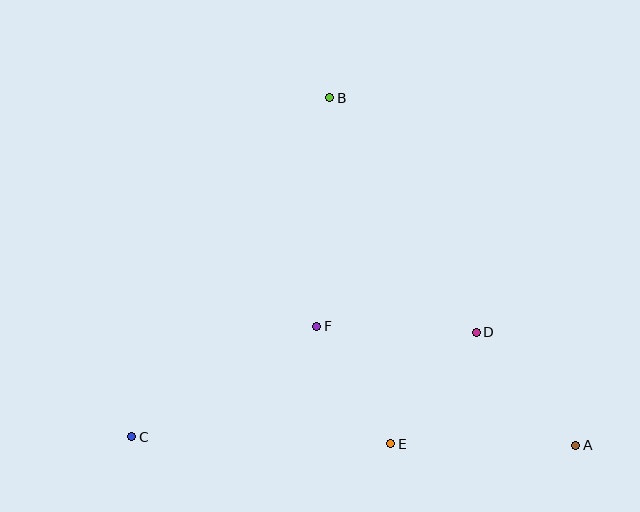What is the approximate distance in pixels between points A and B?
The distance between A and B is approximately 426 pixels.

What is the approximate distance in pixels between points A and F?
The distance between A and F is approximately 285 pixels.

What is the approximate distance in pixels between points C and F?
The distance between C and F is approximately 215 pixels.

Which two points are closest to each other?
Points E and F are closest to each other.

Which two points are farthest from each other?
Points A and C are farthest from each other.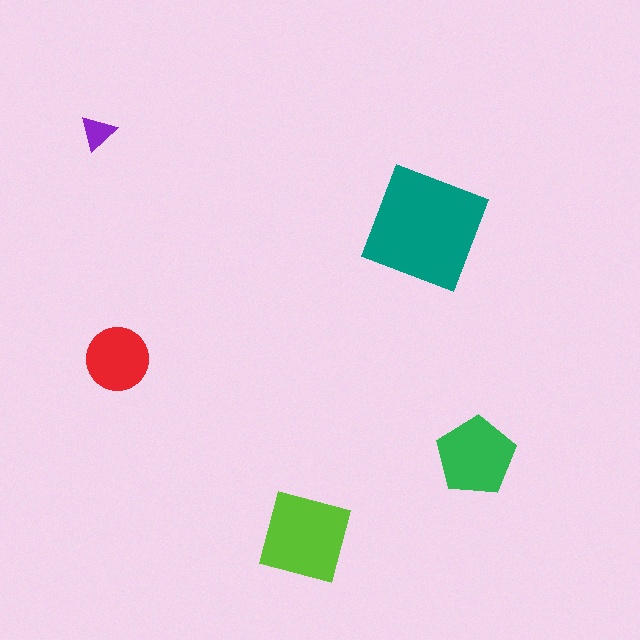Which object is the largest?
The teal square.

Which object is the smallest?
The purple triangle.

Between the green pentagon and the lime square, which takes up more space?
The lime square.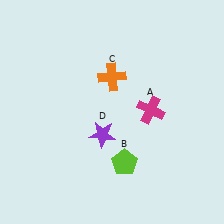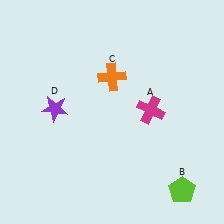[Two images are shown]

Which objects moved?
The objects that moved are: the lime pentagon (B), the purple star (D).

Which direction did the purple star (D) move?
The purple star (D) moved left.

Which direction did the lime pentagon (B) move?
The lime pentagon (B) moved right.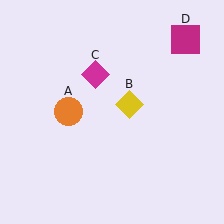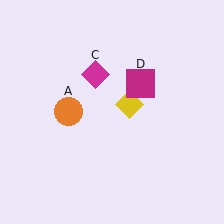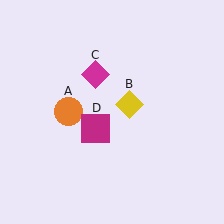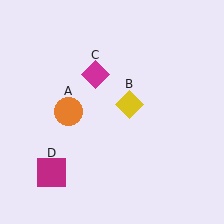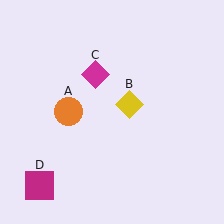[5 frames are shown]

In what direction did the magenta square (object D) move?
The magenta square (object D) moved down and to the left.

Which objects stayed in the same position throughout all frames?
Orange circle (object A) and yellow diamond (object B) and magenta diamond (object C) remained stationary.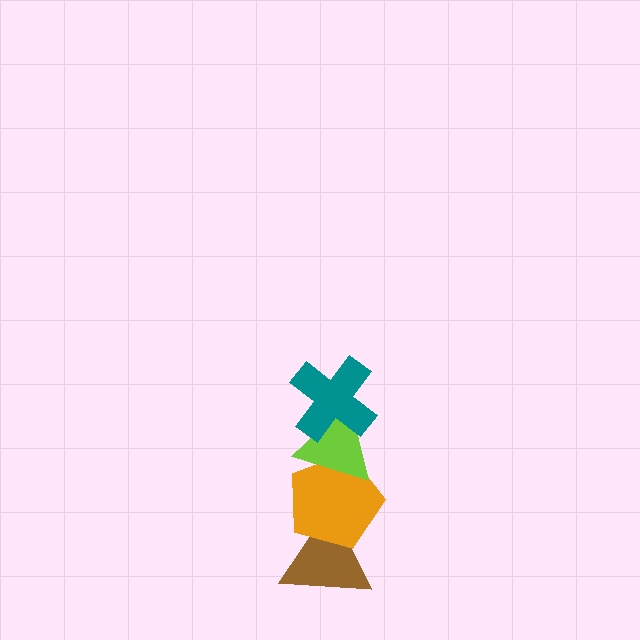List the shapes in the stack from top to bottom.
From top to bottom: the teal cross, the lime triangle, the orange pentagon, the brown triangle.